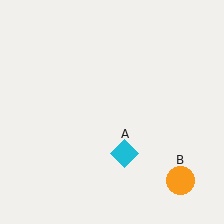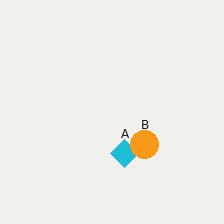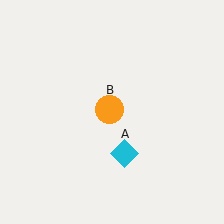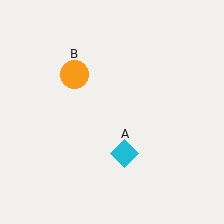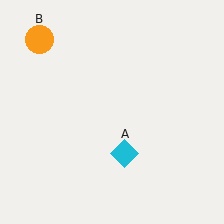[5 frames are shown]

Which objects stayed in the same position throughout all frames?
Cyan diamond (object A) remained stationary.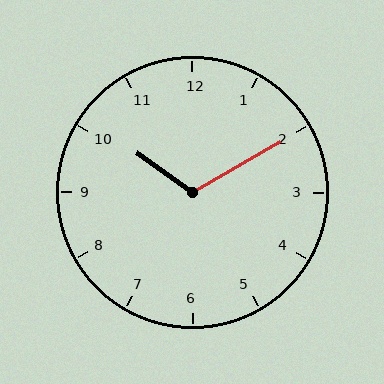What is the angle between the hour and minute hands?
Approximately 115 degrees.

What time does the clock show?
10:10.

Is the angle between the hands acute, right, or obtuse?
It is obtuse.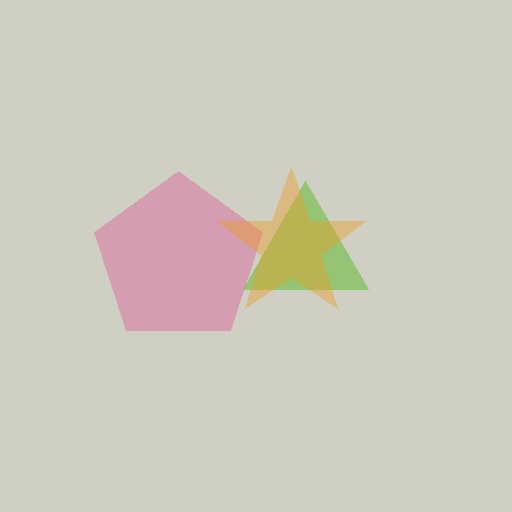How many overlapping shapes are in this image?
There are 3 overlapping shapes in the image.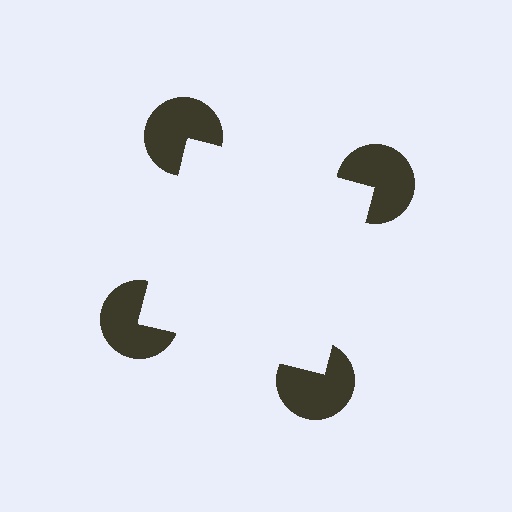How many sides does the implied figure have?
4 sides.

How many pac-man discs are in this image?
There are 4 — one at each vertex of the illusory square.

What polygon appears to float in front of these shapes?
An illusory square — its edges are inferred from the aligned wedge cuts in the pac-man discs, not physically drawn.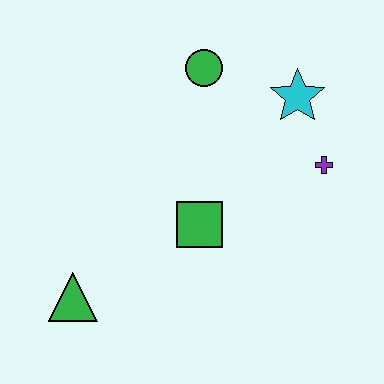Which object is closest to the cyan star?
The purple cross is closest to the cyan star.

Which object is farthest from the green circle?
The green triangle is farthest from the green circle.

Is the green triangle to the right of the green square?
No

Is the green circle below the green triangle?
No